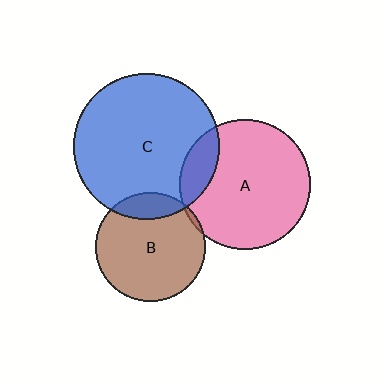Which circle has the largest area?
Circle C (blue).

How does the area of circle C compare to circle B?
Approximately 1.8 times.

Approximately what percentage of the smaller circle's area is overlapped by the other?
Approximately 5%.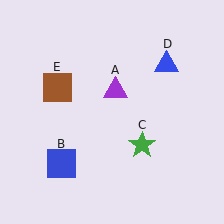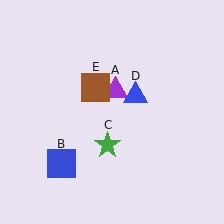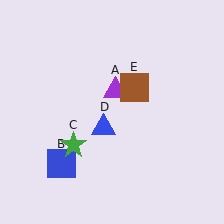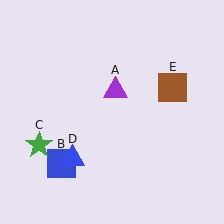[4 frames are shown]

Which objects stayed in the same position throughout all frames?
Purple triangle (object A) and blue square (object B) remained stationary.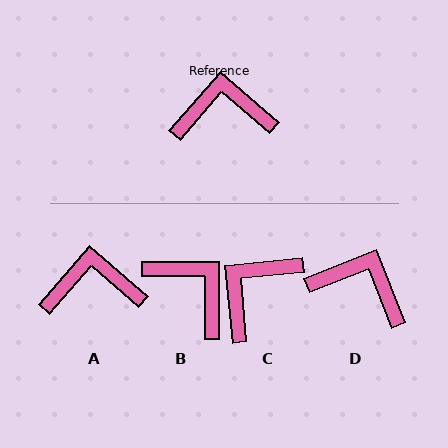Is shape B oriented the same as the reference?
No, it is off by about 49 degrees.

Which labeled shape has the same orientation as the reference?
A.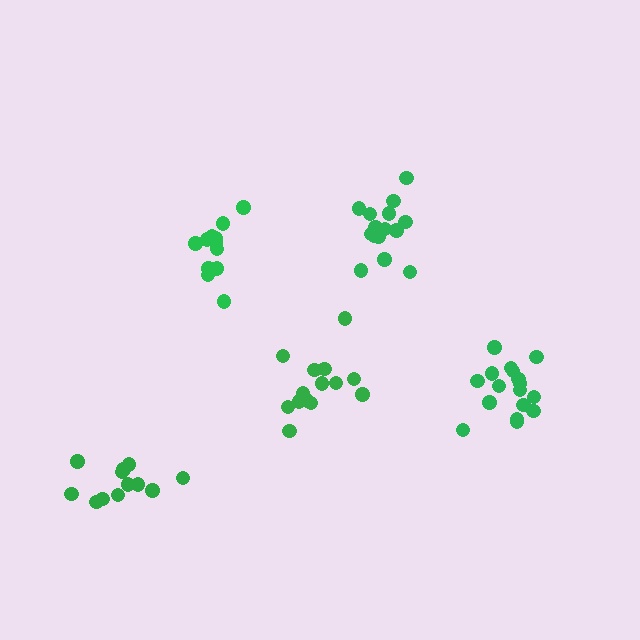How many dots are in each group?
Group 1: 17 dots, Group 2: 12 dots, Group 3: 17 dots, Group 4: 12 dots, Group 5: 14 dots (72 total).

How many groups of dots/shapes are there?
There are 5 groups.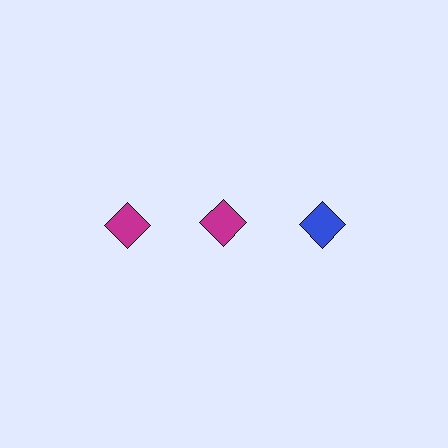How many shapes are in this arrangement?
There are 3 shapes arranged in a grid pattern.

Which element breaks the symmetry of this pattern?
The blue diamond in the top row, center column breaks the symmetry. All other shapes are magenta diamonds.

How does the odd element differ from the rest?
It has a different color: blue instead of magenta.